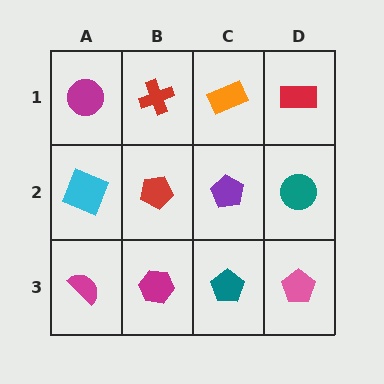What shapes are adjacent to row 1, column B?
A red pentagon (row 2, column B), a magenta circle (row 1, column A), an orange rectangle (row 1, column C).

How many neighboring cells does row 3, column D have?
2.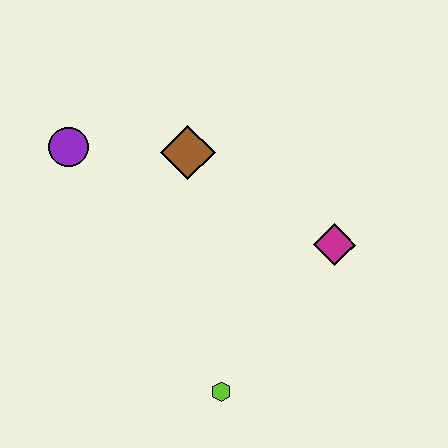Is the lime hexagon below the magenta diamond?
Yes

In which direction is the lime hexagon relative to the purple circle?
The lime hexagon is below the purple circle.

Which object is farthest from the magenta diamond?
The purple circle is farthest from the magenta diamond.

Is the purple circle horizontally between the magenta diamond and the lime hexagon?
No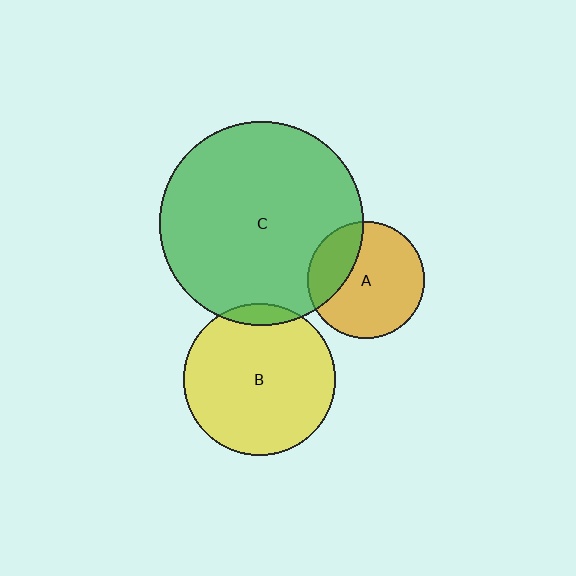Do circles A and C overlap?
Yes.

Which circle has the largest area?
Circle C (green).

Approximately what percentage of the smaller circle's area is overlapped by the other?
Approximately 25%.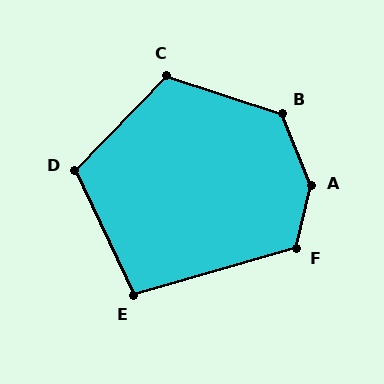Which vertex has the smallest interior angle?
E, at approximately 99 degrees.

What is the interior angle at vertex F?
Approximately 119 degrees (obtuse).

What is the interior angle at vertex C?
Approximately 116 degrees (obtuse).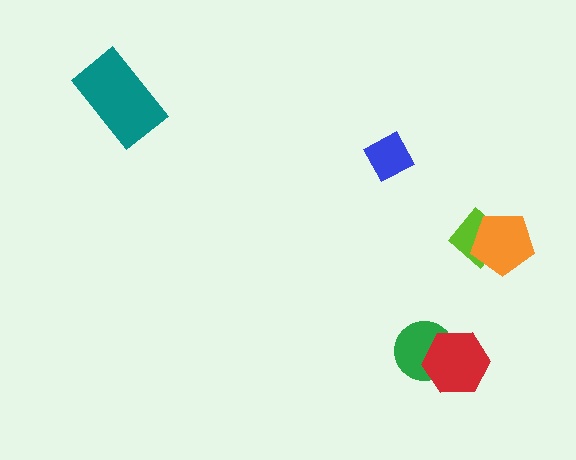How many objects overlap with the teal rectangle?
0 objects overlap with the teal rectangle.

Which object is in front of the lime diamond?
The orange pentagon is in front of the lime diamond.